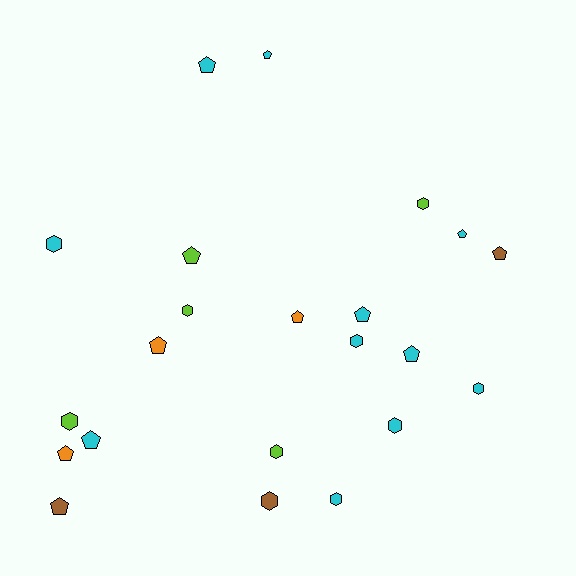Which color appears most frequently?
Cyan, with 11 objects.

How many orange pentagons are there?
There are 3 orange pentagons.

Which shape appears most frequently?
Pentagon, with 12 objects.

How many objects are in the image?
There are 22 objects.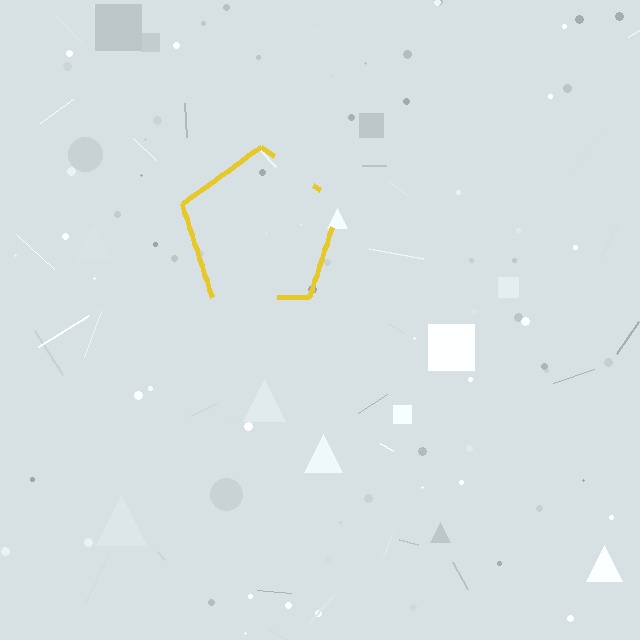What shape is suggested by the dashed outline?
The dashed outline suggests a pentagon.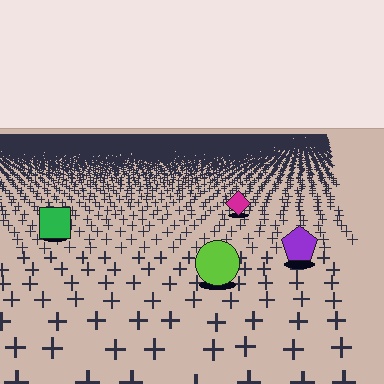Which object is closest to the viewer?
The lime circle is closest. The texture marks near it are larger and more spread out.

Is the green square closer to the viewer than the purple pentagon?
No. The purple pentagon is closer — you can tell from the texture gradient: the ground texture is coarser near it.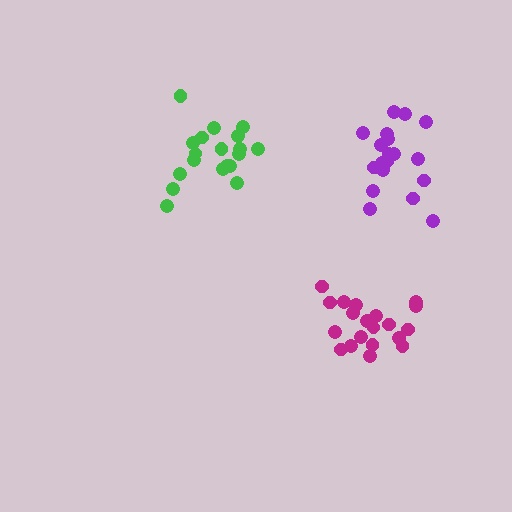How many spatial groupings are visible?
There are 3 spatial groupings.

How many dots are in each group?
Group 1: 20 dots, Group 2: 19 dots, Group 3: 19 dots (58 total).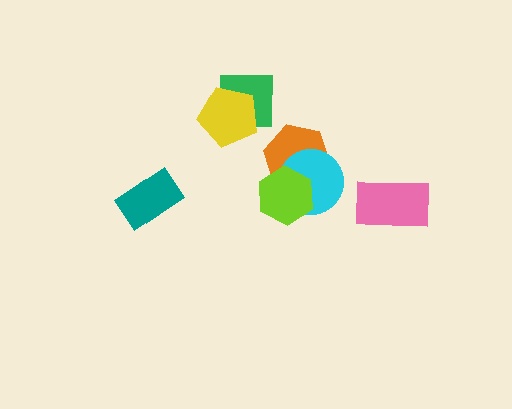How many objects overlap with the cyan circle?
2 objects overlap with the cyan circle.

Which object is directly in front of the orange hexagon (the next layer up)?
The cyan circle is directly in front of the orange hexagon.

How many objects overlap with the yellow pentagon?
1 object overlaps with the yellow pentagon.